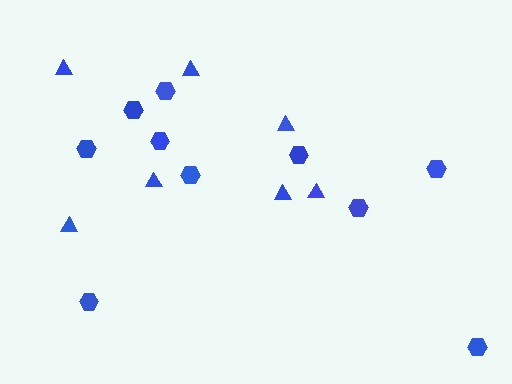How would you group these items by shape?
There are 2 groups: one group of triangles (7) and one group of hexagons (10).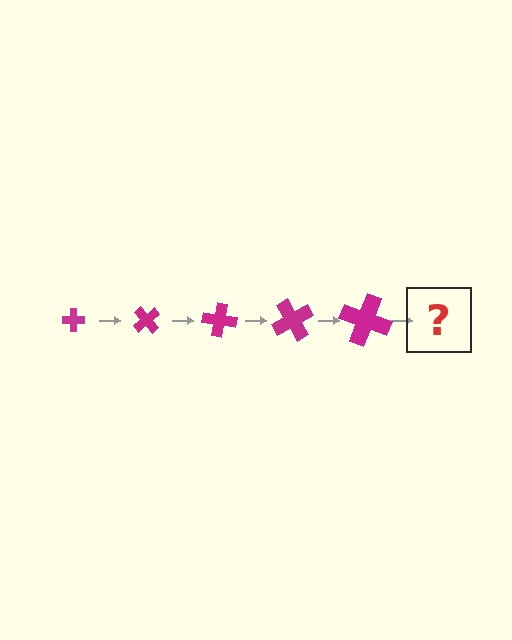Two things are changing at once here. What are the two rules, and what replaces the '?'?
The two rules are that the cross grows larger each step and it rotates 50 degrees each step. The '?' should be a cross, larger than the previous one and rotated 250 degrees from the start.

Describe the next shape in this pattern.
It should be a cross, larger than the previous one and rotated 250 degrees from the start.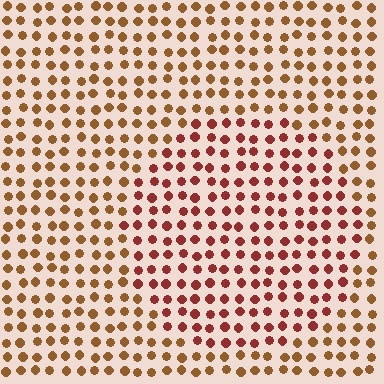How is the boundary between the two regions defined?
The boundary is defined purely by a slight shift in hue (about 30 degrees). Spacing, size, and orientation are identical on both sides.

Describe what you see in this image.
The image is filled with small brown elements in a uniform arrangement. A circle-shaped region is visible where the elements are tinted to a slightly different hue, forming a subtle color boundary.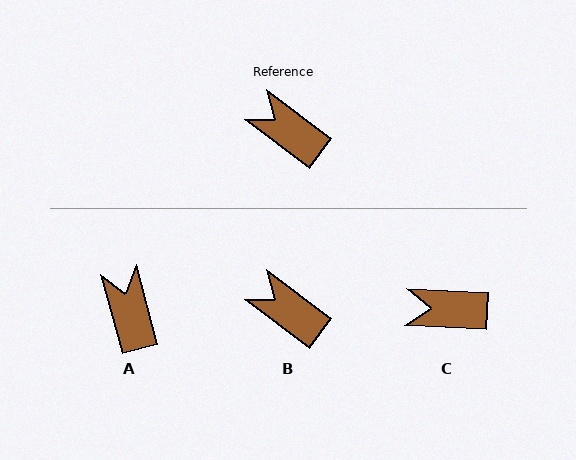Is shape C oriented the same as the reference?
No, it is off by about 34 degrees.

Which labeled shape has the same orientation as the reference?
B.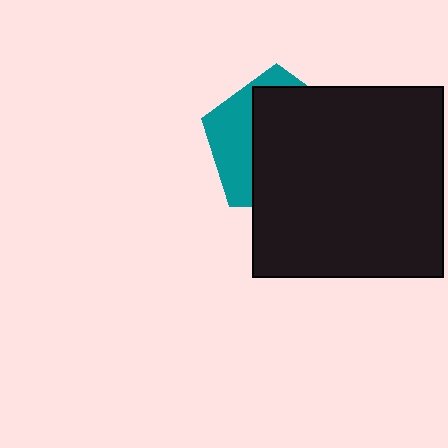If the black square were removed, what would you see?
You would see the complete teal pentagon.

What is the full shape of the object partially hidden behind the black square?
The partially hidden object is a teal pentagon.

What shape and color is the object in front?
The object in front is a black square.